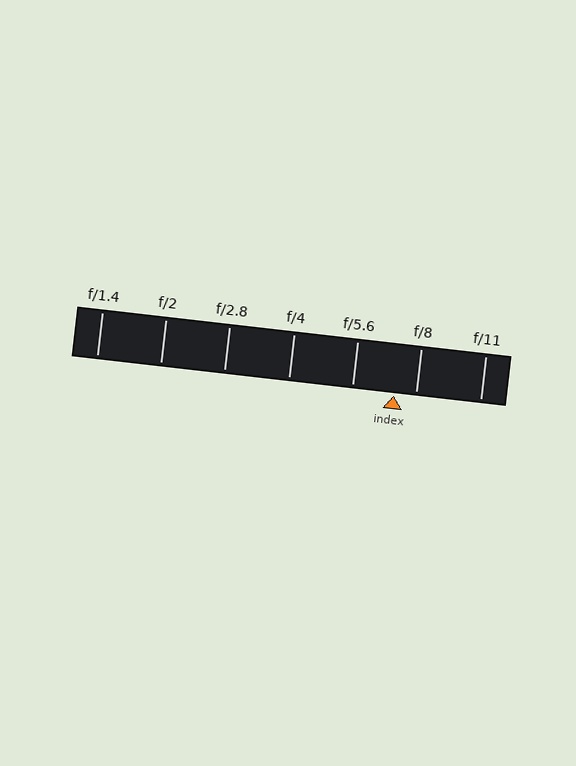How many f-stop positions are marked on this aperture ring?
There are 7 f-stop positions marked.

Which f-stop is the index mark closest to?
The index mark is closest to f/8.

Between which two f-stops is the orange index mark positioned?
The index mark is between f/5.6 and f/8.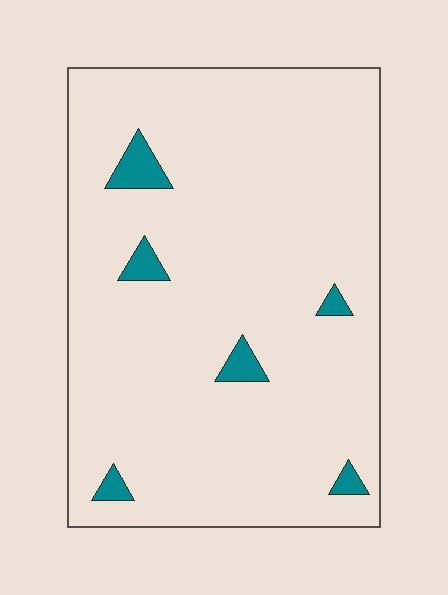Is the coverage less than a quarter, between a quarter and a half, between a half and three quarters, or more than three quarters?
Less than a quarter.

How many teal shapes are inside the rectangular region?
6.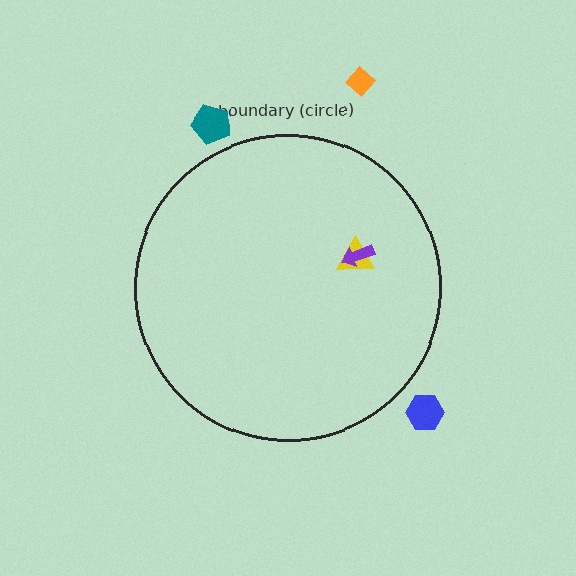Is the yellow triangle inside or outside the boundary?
Inside.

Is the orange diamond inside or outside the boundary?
Outside.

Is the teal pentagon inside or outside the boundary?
Outside.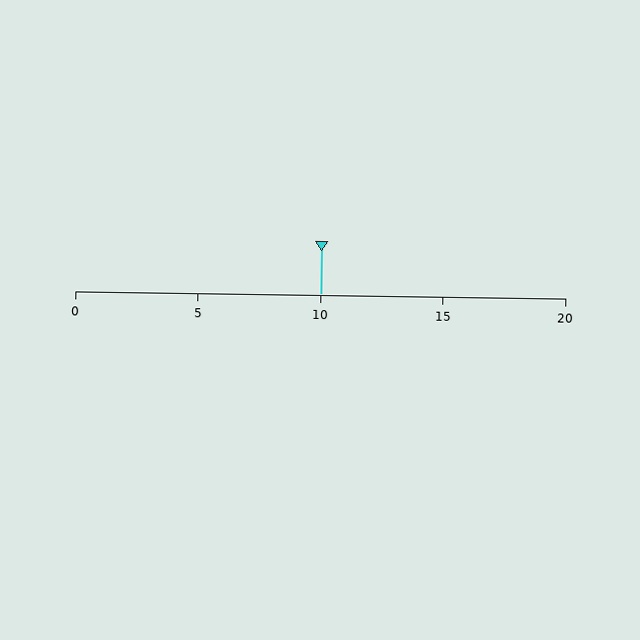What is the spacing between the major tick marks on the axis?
The major ticks are spaced 5 apart.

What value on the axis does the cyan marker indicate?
The marker indicates approximately 10.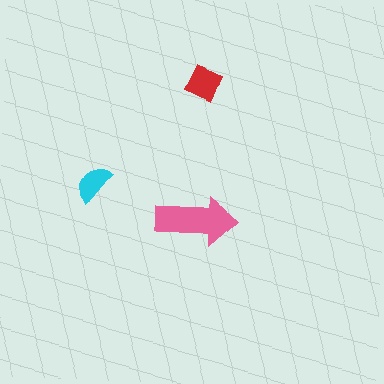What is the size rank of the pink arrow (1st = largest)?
1st.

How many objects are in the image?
There are 3 objects in the image.